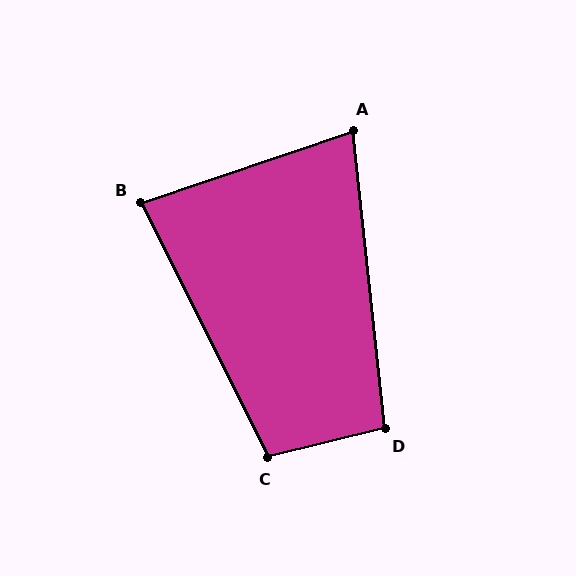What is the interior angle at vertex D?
Approximately 98 degrees (obtuse).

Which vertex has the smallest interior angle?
A, at approximately 77 degrees.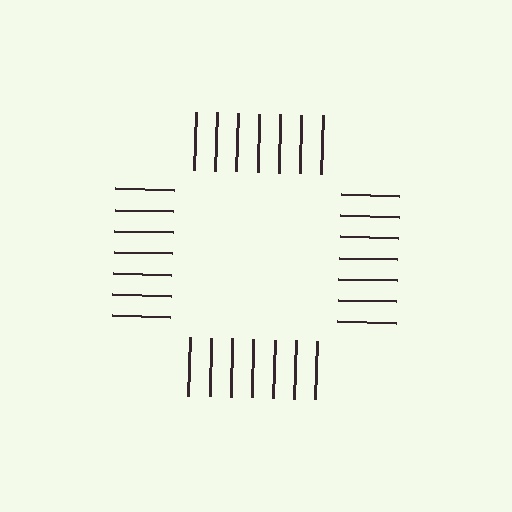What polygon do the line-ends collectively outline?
An illusory square — the line segments terminate on its edges but no continuous stroke is drawn.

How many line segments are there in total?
28 — 7 along each of the 4 edges.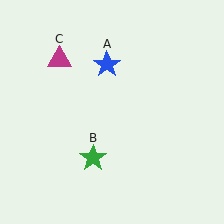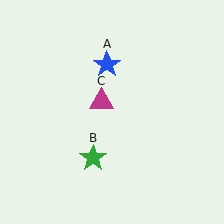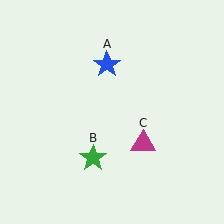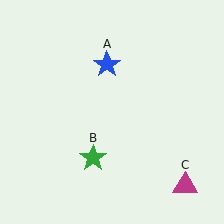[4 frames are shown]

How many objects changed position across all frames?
1 object changed position: magenta triangle (object C).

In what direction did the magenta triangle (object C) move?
The magenta triangle (object C) moved down and to the right.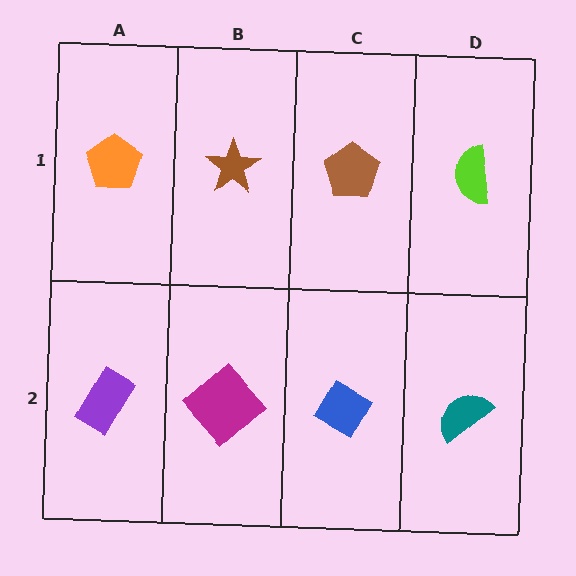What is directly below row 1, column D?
A teal semicircle.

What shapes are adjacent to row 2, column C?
A brown pentagon (row 1, column C), a magenta diamond (row 2, column B), a teal semicircle (row 2, column D).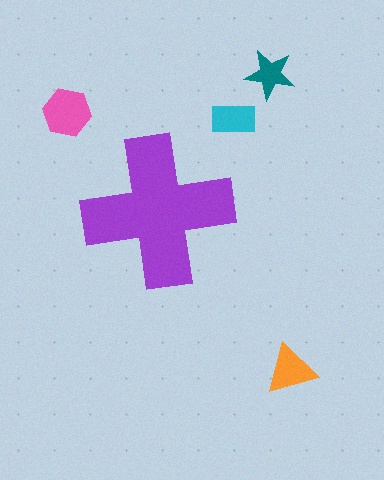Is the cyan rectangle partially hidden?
No, the cyan rectangle is fully visible.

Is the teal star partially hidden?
No, the teal star is fully visible.